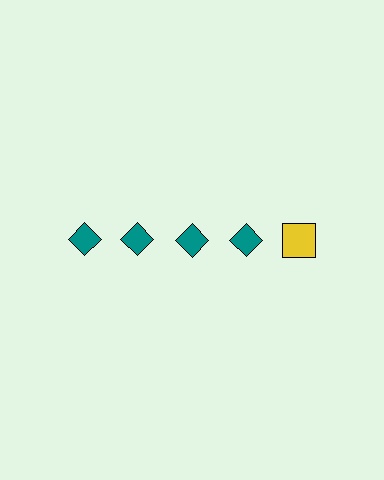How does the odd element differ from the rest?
It differs in both color (yellow instead of teal) and shape (square instead of diamond).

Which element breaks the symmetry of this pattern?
The yellow square in the top row, rightmost column breaks the symmetry. All other shapes are teal diamonds.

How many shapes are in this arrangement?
There are 5 shapes arranged in a grid pattern.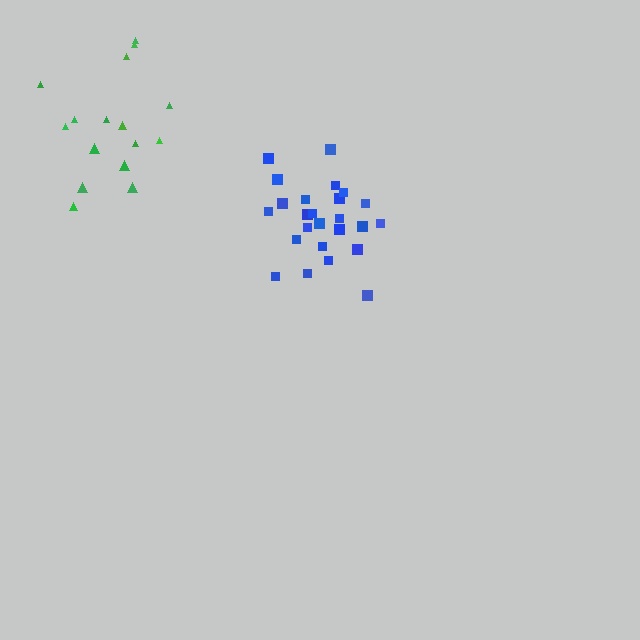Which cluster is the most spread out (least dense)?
Green.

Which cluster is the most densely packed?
Blue.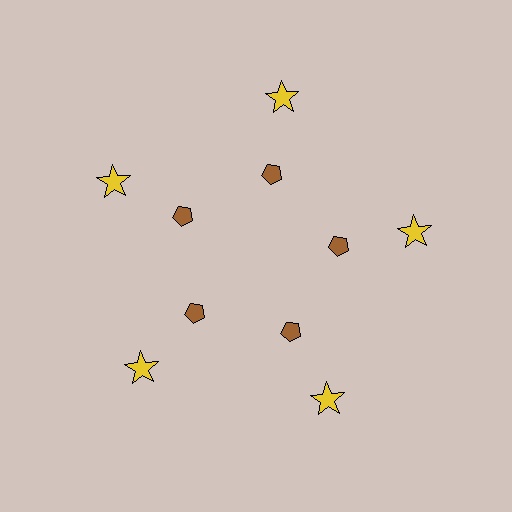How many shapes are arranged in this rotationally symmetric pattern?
There are 10 shapes, arranged in 5 groups of 2.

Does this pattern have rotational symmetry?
Yes, this pattern has 5-fold rotational symmetry. It looks the same after rotating 72 degrees around the center.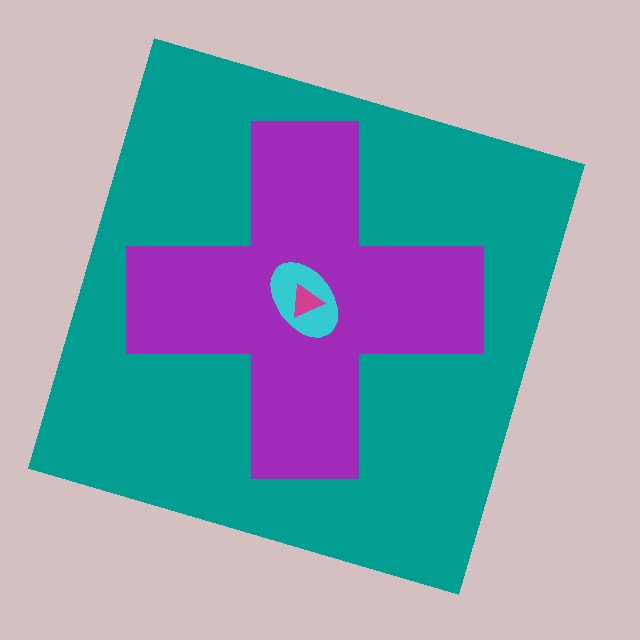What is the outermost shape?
The teal square.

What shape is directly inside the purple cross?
The cyan ellipse.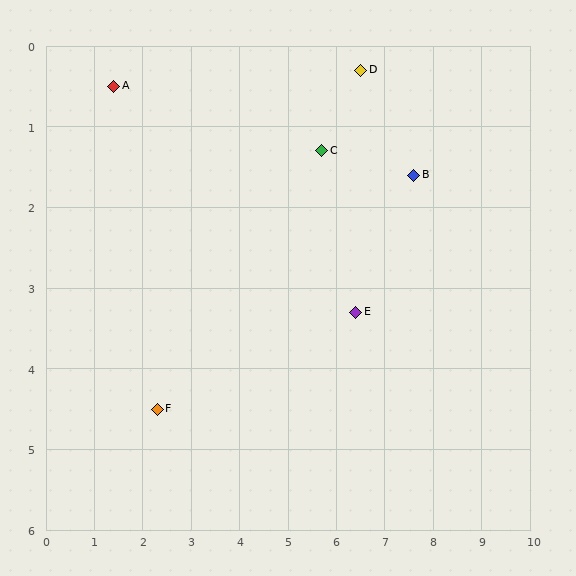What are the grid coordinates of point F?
Point F is at approximately (2.3, 4.5).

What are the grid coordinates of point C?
Point C is at approximately (5.7, 1.3).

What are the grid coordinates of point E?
Point E is at approximately (6.4, 3.3).